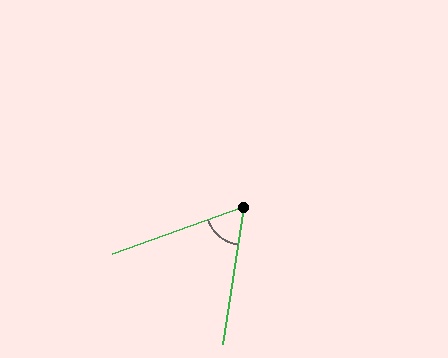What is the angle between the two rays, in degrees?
Approximately 62 degrees.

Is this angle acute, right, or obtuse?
It is acute.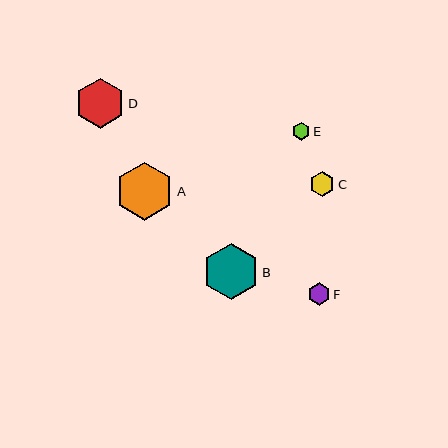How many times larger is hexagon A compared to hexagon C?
Hexagon A is approximately 2.3 times the size of hexagon C.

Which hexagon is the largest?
Hexagon A is the largest with a size of approximately 58 pixels.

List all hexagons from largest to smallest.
From largest to smallest: A, B, D, C, F, E.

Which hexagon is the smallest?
Hexagon E is the smallest with a size of approximately 18 pixels.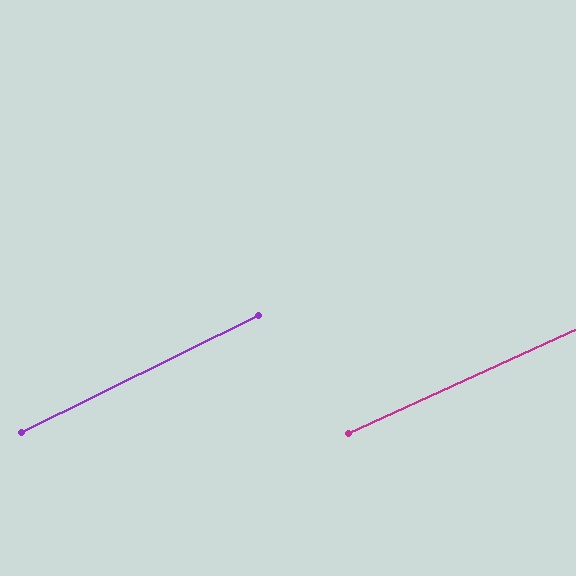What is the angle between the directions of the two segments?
Approximately 1 degree.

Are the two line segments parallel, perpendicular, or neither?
Parallel — their directions differ by only 1.5°.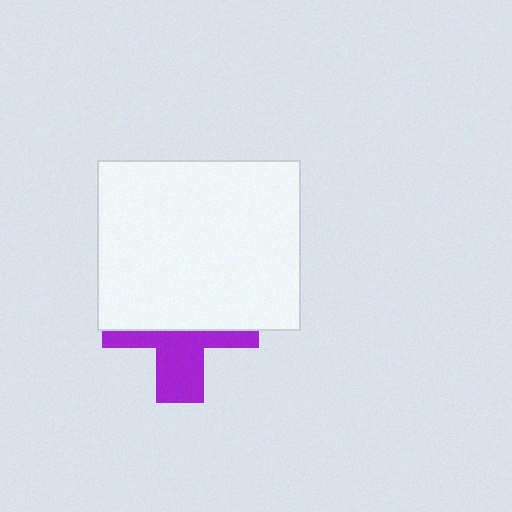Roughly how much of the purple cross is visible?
A small part of it is visible (roughly 41%).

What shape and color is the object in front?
The object in front is a white rectangle.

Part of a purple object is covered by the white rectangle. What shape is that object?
It is a cross.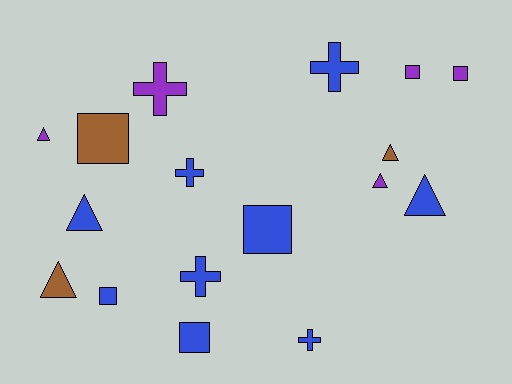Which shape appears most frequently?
Square, with 6 objects.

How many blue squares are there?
There are 3 blue squares.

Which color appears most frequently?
Blue, with 9 objects.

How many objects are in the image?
There are 17 objects.